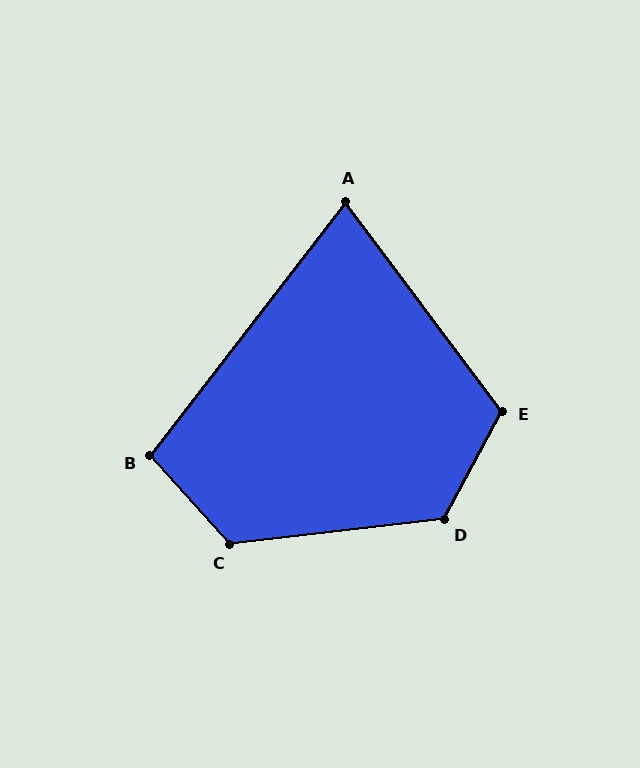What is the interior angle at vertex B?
Approximately 101 degrees (obtuse).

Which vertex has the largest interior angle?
C, at approximately 125 degrees.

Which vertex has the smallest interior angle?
A, at approximately 74 degrees.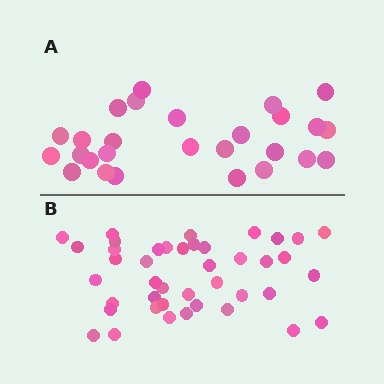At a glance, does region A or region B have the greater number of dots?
Region B (the bottom region) has more dots.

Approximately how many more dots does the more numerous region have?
Region B has approximately 15 more dots than region A.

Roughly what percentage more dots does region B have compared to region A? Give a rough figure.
About 55% more.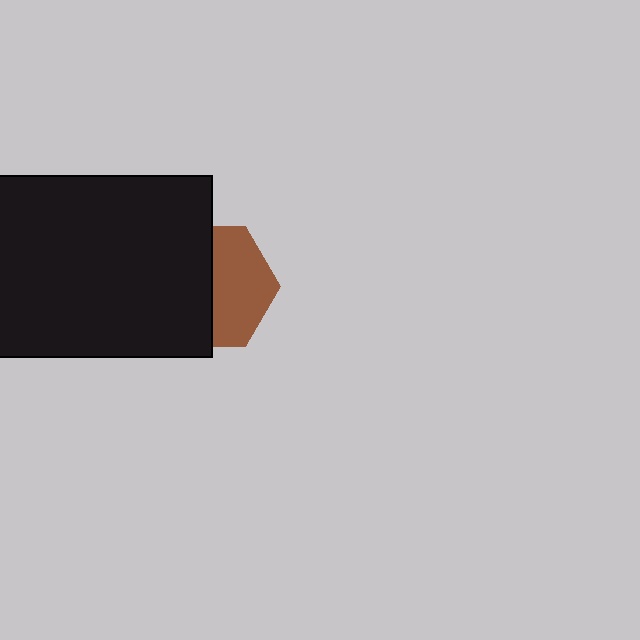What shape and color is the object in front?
The object in front is a black rectangle.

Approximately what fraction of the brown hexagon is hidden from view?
Roughly 52% of the brown hexagon is hidden behind the black rectangle.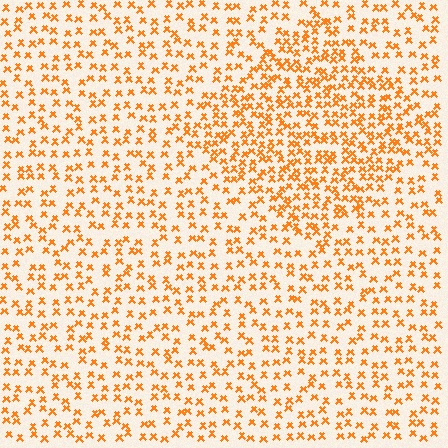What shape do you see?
I see a diamond.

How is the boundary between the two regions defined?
The boundary is defined by a change in element density (approximately 1.8x ratio). All elements are the same color, size, and shape.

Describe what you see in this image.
The image contains small orange elements arranged at two different densities. A diamond-shaped region is visible where the elements are more densely packed than the surrounding area.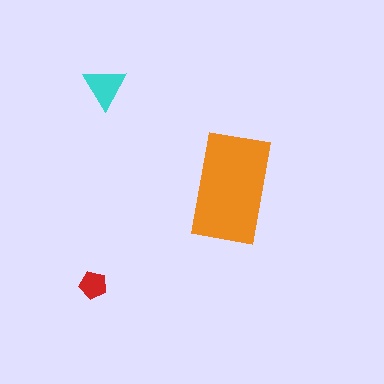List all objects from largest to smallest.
The orange rectangle, the cyan triangle, the red pentagon.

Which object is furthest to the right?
The orange rectangle is rightmost.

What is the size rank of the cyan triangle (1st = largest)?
2nd.